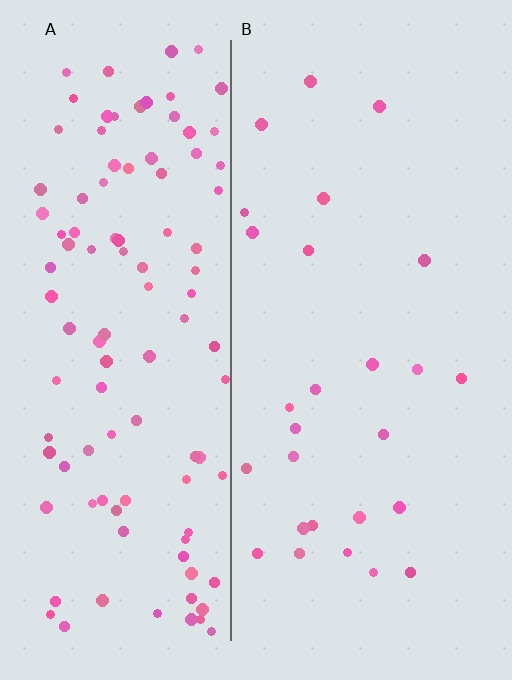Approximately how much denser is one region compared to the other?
Approximately 4.1× — region A over region B.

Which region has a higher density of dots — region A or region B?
A (the left).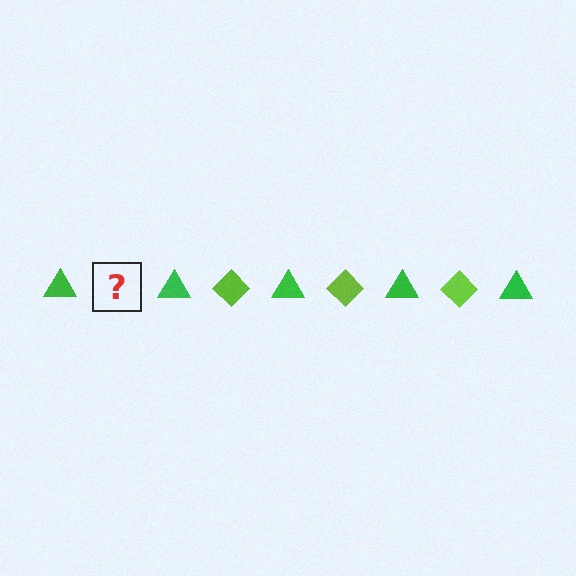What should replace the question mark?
The question mark should be replaced with a lime diamond.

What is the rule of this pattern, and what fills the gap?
The rule is that the pattern alternates between green triangle and lime diamond. The gap should be filled with a lime diamond.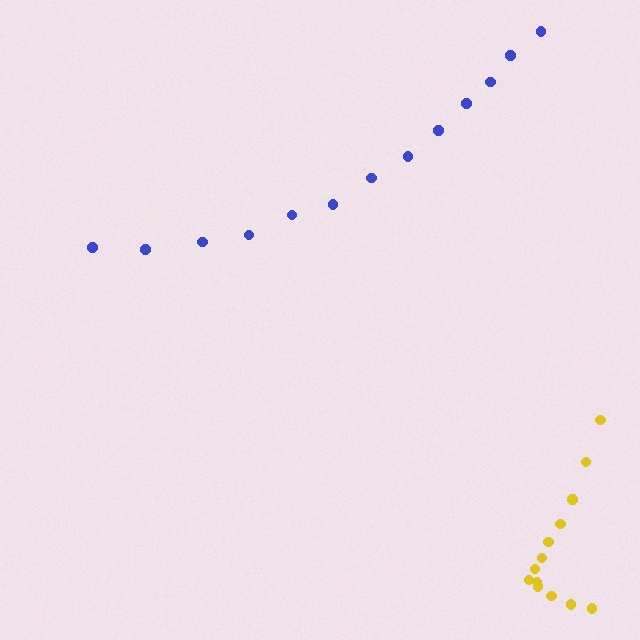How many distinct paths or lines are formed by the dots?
There are 2 distinct paths.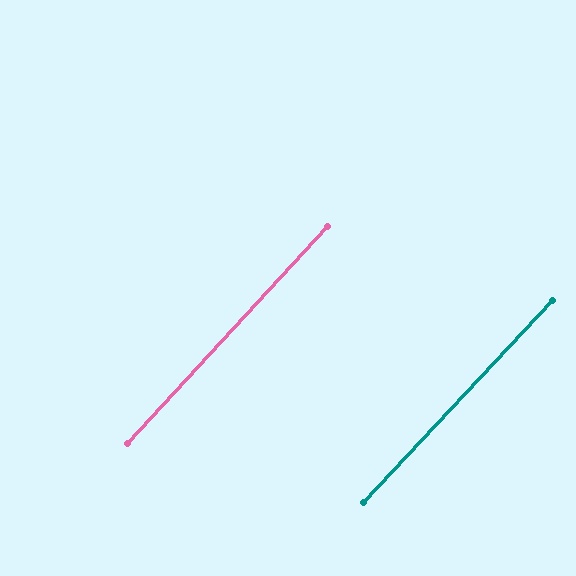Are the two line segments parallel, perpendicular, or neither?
Parallel — their directions differ by only 0.3°.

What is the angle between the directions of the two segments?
Approximately 0 degrees.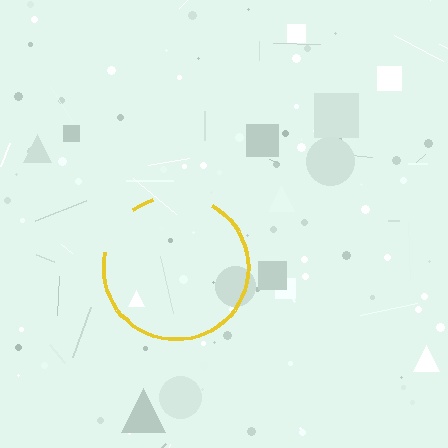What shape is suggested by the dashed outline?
The dashed outline suggests a circle.